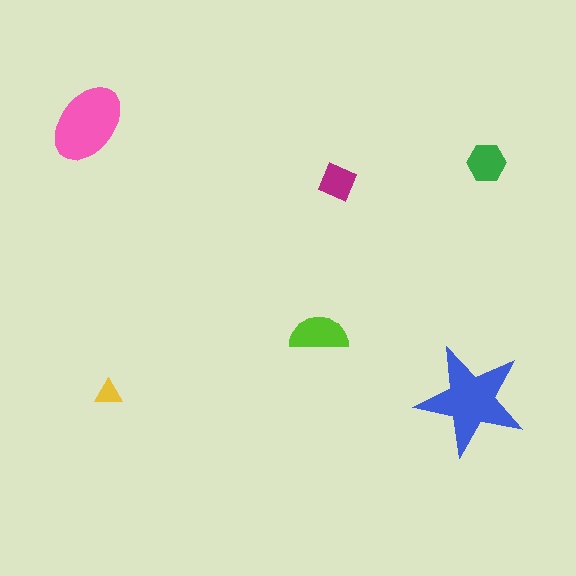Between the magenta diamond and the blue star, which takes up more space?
The blue star.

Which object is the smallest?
The yellow triangle.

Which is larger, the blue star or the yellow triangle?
The blue star.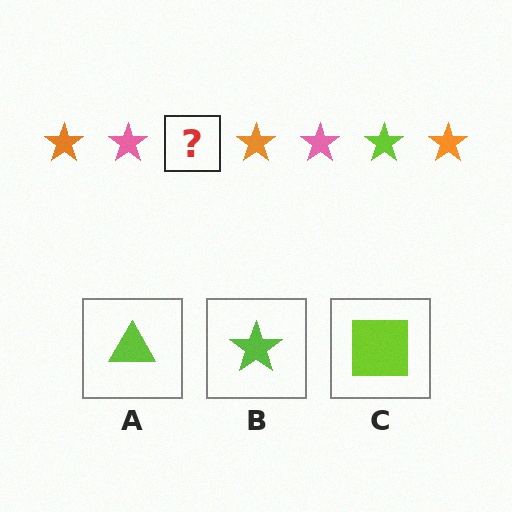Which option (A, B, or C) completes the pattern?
B.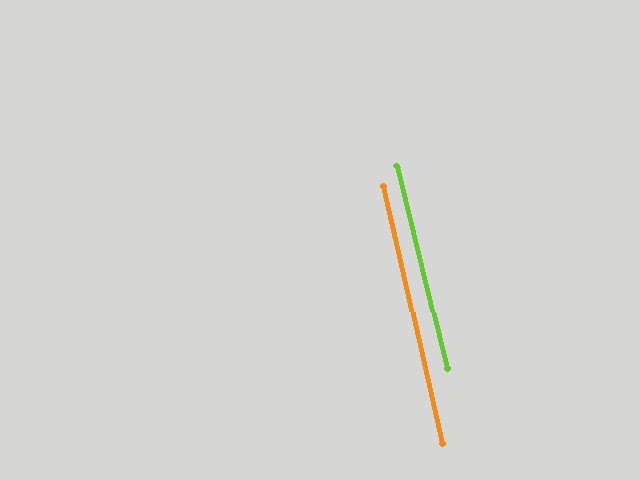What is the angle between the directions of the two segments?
Approximately 1 degree.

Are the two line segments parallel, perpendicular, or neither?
Parallel — their directions differ by only 1.0°.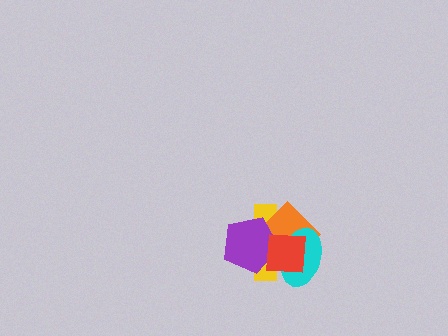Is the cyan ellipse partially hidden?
Yes, it is partially covered by another shape.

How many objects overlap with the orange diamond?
4 objects overlap with the orange diamond.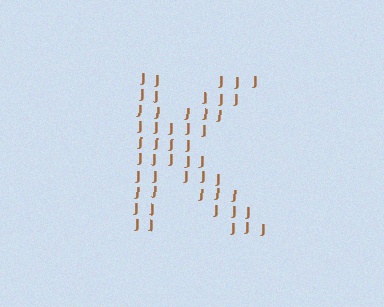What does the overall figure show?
The overall figure shows the letter K.